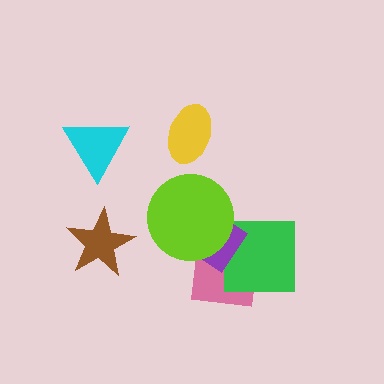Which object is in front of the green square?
The purple diamond is in front of the green square.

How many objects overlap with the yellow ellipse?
0 objects overlap with the yellow ellipse.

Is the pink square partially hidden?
Yes, it is partially covered by another shape.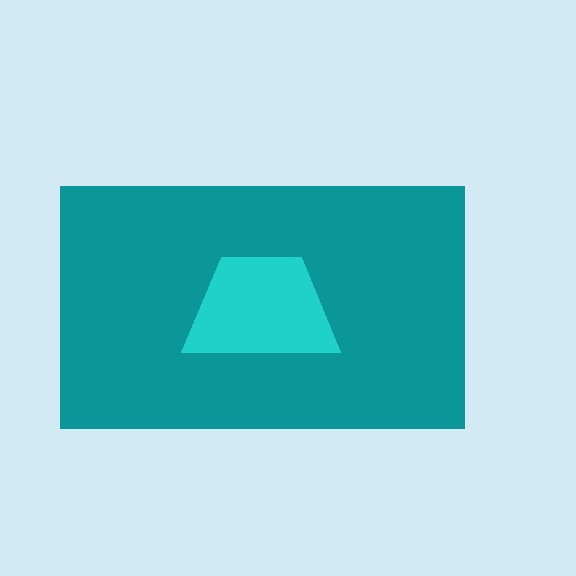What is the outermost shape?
The teal rectangle.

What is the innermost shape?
The cyan trapezoid.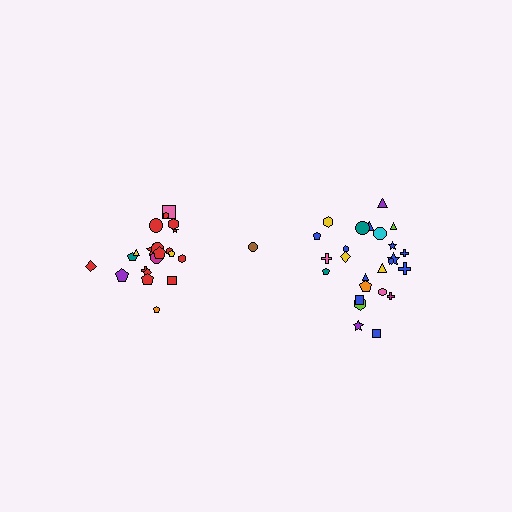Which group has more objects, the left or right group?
The right group.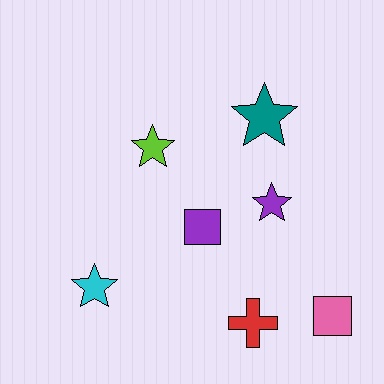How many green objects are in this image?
There are no green objects.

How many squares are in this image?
There are 2 squares.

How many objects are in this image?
There are 7 objects.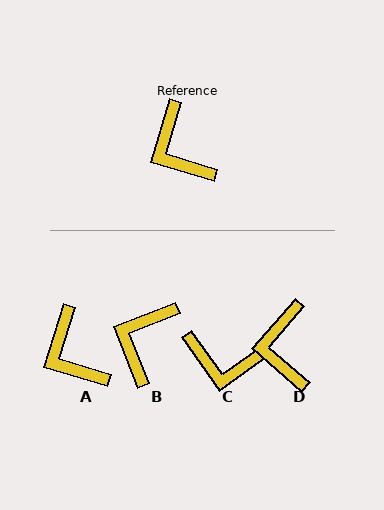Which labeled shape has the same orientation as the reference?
A.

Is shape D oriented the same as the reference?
No, it is off by about 24 degrees.